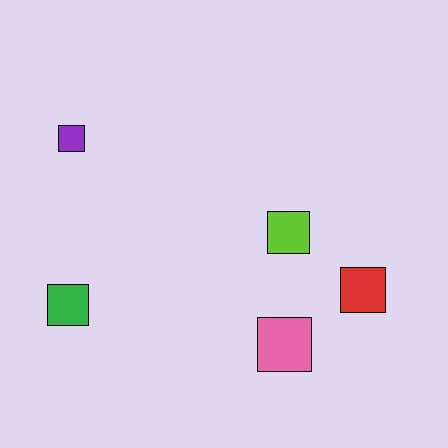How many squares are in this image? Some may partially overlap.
There are 5 squares.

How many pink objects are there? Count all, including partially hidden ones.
There is 1 pink object.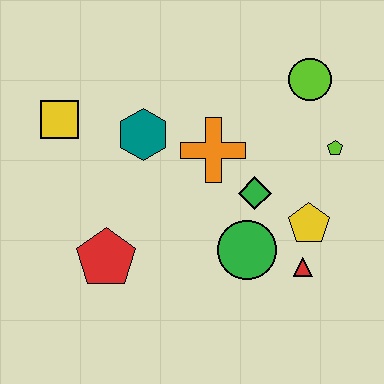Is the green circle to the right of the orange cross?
Yes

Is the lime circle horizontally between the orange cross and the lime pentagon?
Yes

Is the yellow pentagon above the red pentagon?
Yes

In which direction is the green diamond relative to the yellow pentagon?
The green diamond is to the left of the yellow pentagon.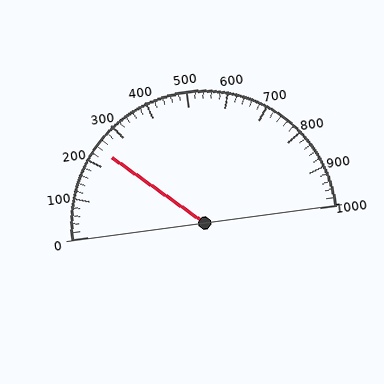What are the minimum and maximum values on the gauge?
The gauge ranges from 0 to 1000.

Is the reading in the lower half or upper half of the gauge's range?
The reading is in the lower half of the range (0 to 1000).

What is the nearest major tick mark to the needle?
The nearest major tick mark is 200.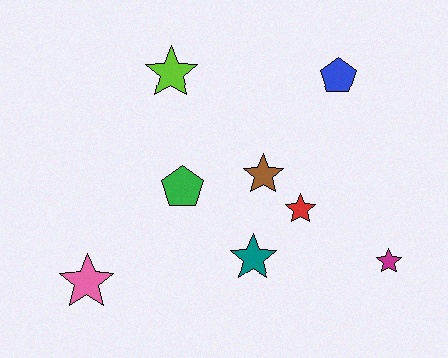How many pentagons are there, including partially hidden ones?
There are 2 pentagons.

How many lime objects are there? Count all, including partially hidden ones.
There is 1 lime object.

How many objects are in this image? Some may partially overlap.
There are 8 objects.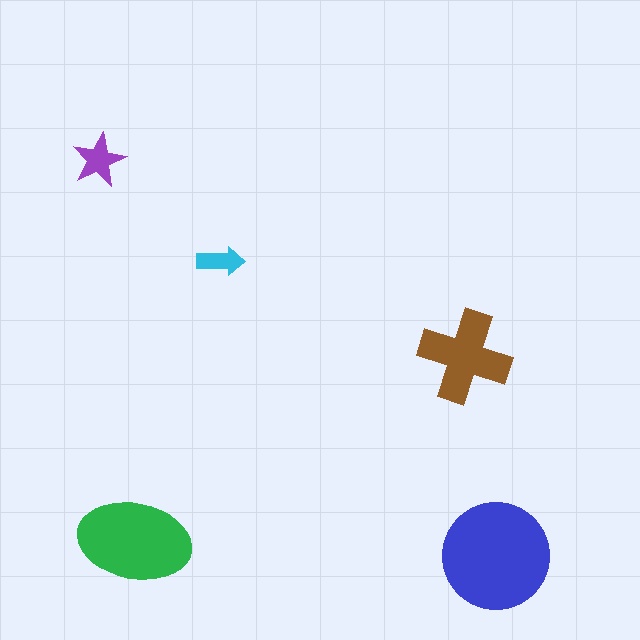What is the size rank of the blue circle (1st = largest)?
1st.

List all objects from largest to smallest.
The blue circle, the green ellipse, the brown cross, the purple star, the cyan arrow.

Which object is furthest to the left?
The purple star is leftmost.